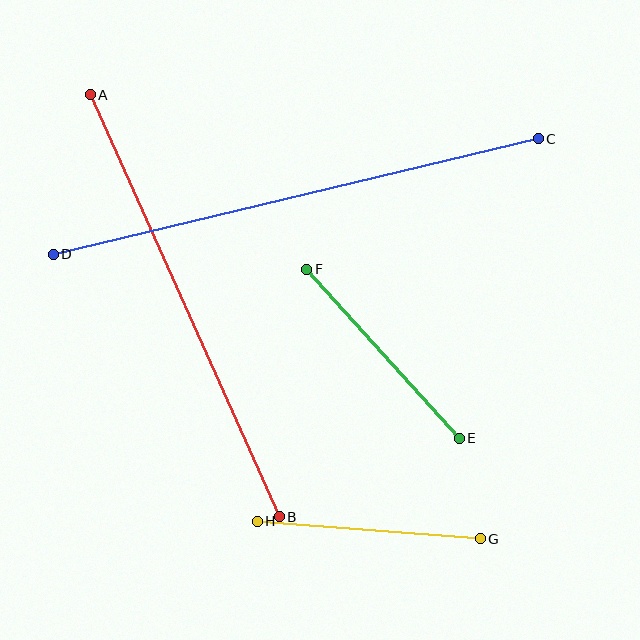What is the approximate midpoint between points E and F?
The midpoint is at approximately (383, 354) pixels.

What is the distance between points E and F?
The distance is approximately 228 pixels.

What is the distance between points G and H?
The distance is approximately 224 pixels.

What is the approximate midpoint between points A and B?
The midpoint is at approximately (185, 306) pixels.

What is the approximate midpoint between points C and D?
The midpoint is at approximately (296, 196) pixels.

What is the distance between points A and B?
The distance is approximately 463 pixels.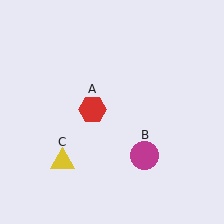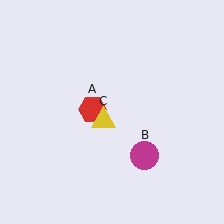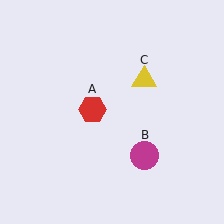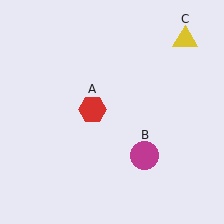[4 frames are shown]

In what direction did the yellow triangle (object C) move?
The yellow triangle (object C) moved up and to the right.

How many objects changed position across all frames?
1 object changed position: yellow triangle (object C).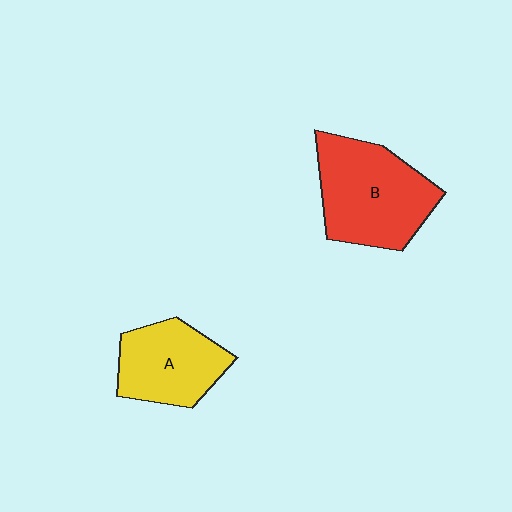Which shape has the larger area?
Shape B (red).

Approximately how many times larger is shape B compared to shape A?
Approximately 1.4 times.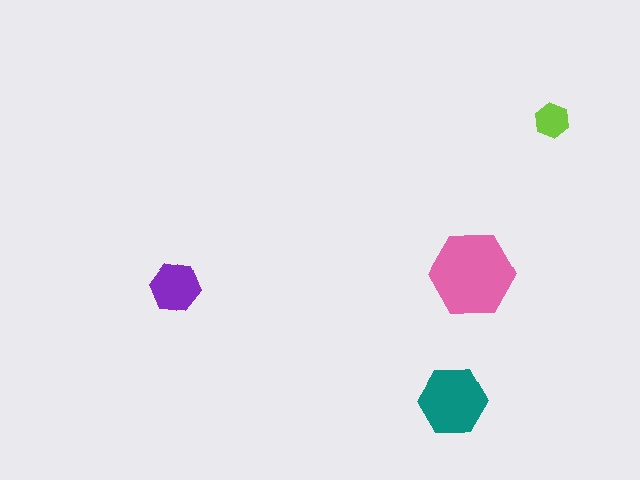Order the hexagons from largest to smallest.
the pink one, the teal one, the purple one, the lime one.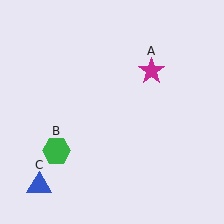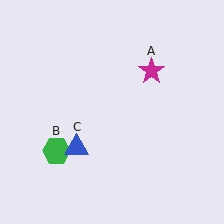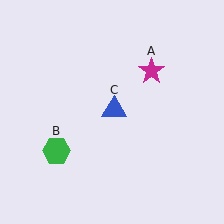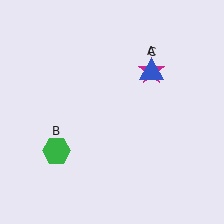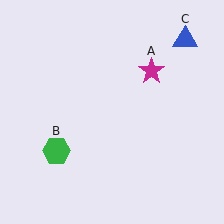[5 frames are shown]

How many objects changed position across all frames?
1 object changed position: blue triangle (object C).